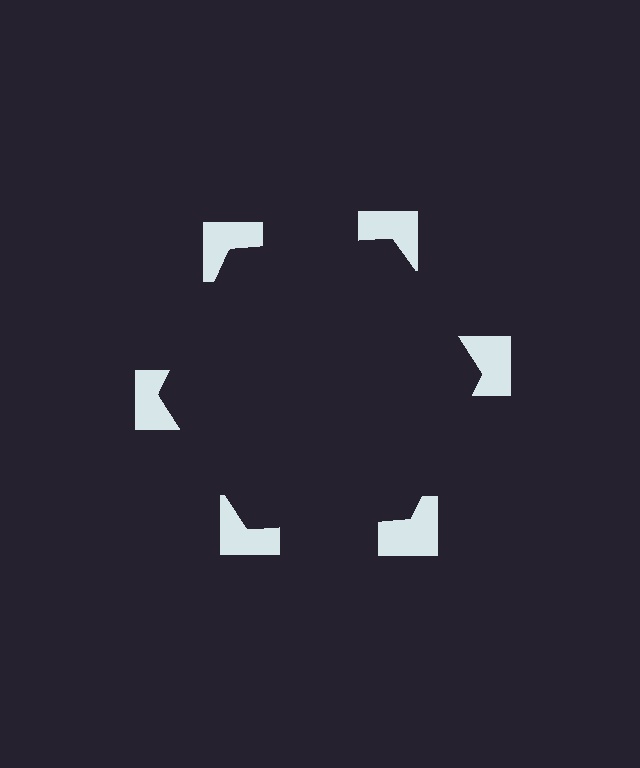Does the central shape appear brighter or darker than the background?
It typically appears slightly darker than the background, even though no actual brightness change is drawn.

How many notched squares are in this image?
There are 6 — one at each vertex of the illusory hexagon.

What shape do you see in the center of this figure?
An illusory hexagon — its edges are inferred from the aligned wedge cuts in the notched squares, not physically drawn.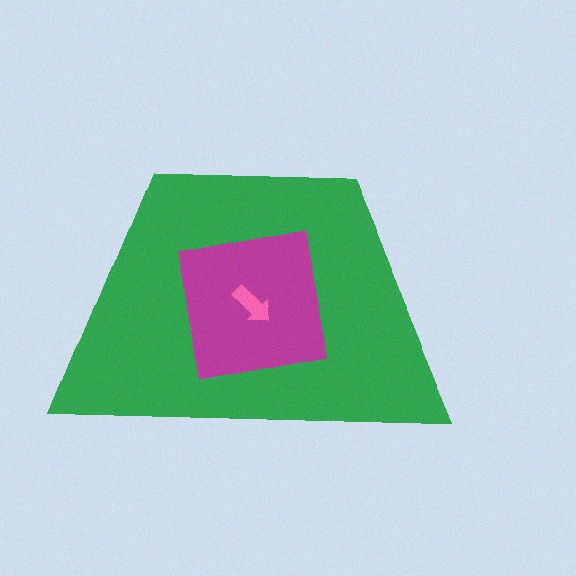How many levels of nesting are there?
3.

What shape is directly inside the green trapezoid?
The magenta square.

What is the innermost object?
The pink arrow.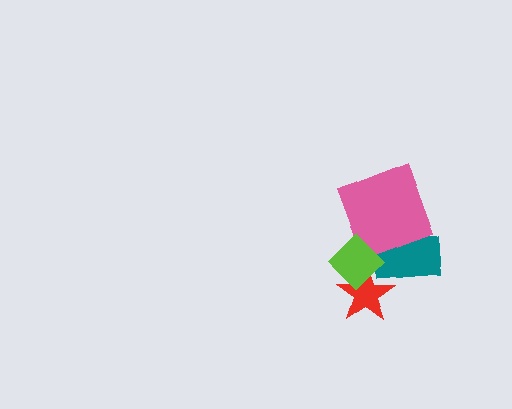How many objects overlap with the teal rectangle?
3 objects overlap with the teal rectangle.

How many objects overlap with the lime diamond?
3 objects overlap with the lime diamond.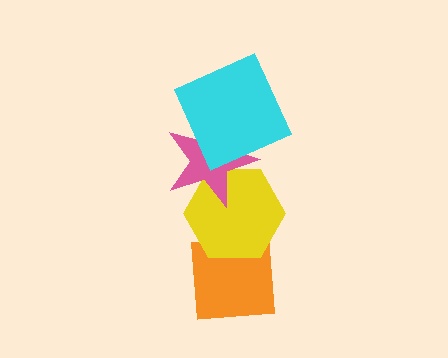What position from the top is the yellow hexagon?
The yellow hexagon is 3rd from the top.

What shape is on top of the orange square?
The yellow hexagon is on top of the orange square.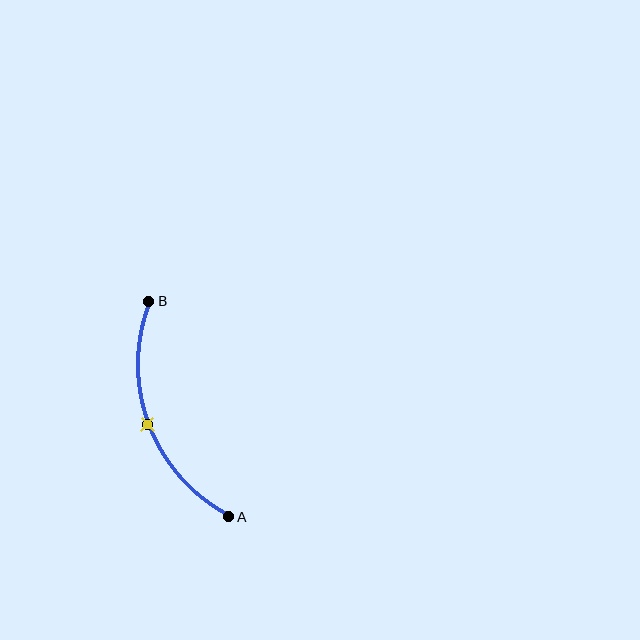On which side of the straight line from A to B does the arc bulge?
The arc bulges to the left of the straight line connecting A and B.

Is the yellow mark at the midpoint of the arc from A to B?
Yes. The yellow mark lies on the arc at equal arc-length from both A and B — it is the arc midpoint.